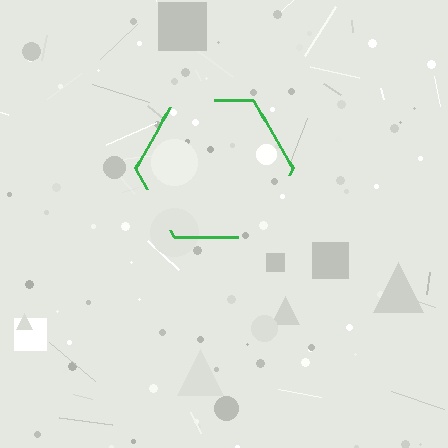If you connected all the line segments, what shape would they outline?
They would outline a hexagon.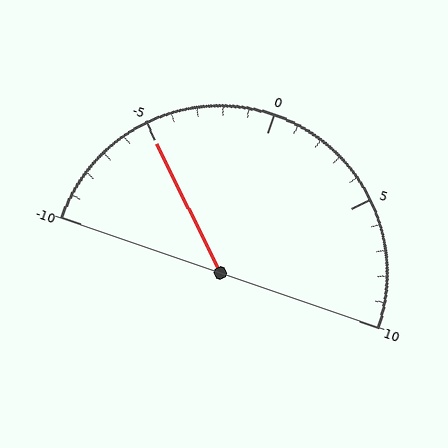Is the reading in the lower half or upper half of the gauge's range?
The reading is in the lower half of the range (-10 to 10).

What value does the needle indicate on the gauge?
The needle indicates approximately -5.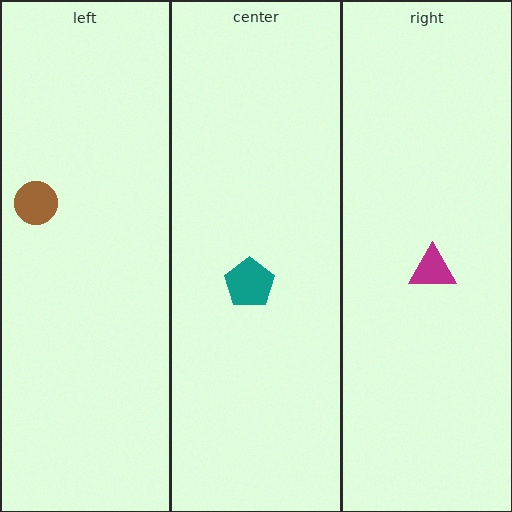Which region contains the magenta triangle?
The right region.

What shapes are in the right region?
The magenta triangle.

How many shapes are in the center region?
1.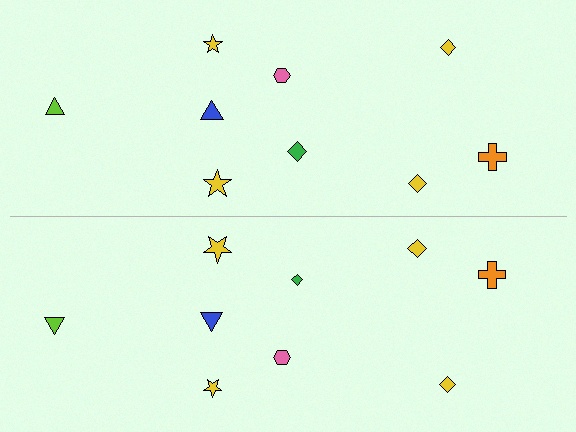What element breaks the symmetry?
The green diamond on the bottom side has a different size than its mirror counterpart.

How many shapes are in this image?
There are 18 shapes in this image.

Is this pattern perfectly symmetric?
No, the pattern is not perfectly symmetric. The green diamond on the bottom side has a different size than its mirror counterpart.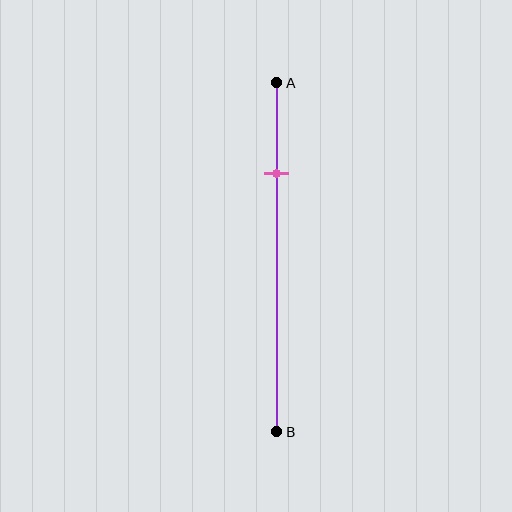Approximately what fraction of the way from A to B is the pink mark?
The pink mark is approximately 25% of the way from A to B.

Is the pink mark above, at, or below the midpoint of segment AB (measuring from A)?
The pink mark is above the midpoint of segment AB.